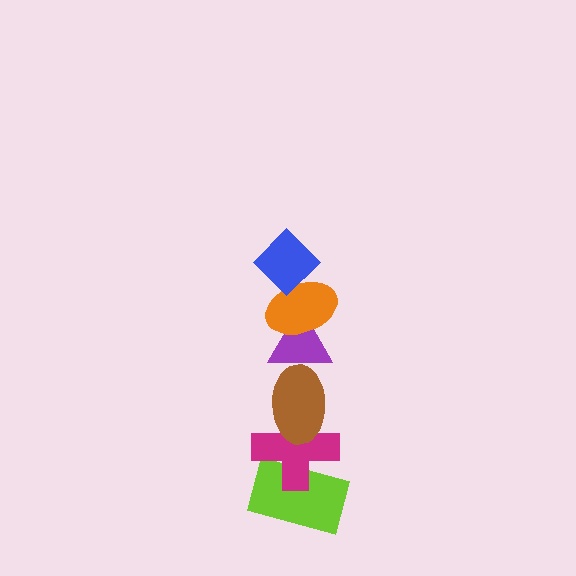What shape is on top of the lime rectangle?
The magenta cross is on top of the lime rectangle.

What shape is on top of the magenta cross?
The brown ellipse is on top of the magenta cross.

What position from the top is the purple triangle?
The purple triangle is 3rd from the top.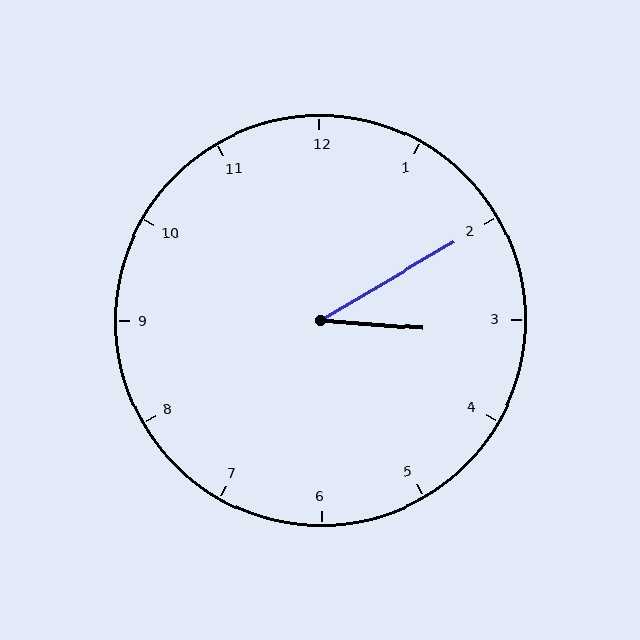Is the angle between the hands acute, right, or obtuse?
It is acute.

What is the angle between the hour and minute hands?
Approximately 35 degrees.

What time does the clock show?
3:10.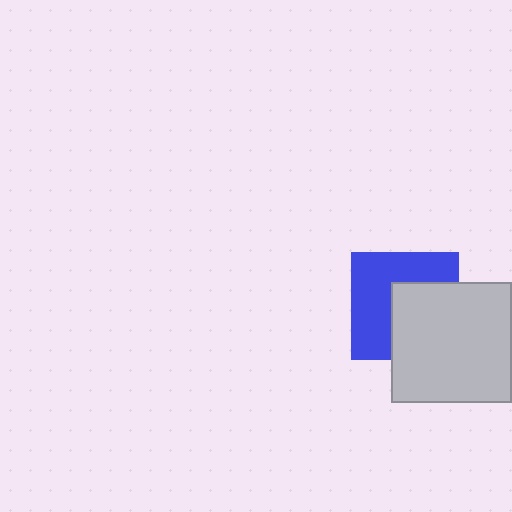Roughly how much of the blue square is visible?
About half of it is visible (roughly 55%).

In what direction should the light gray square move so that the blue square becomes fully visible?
The light gray square should move toward the lower-right. That is the shortest direction to clear the overlap and leave the blue square fully visible.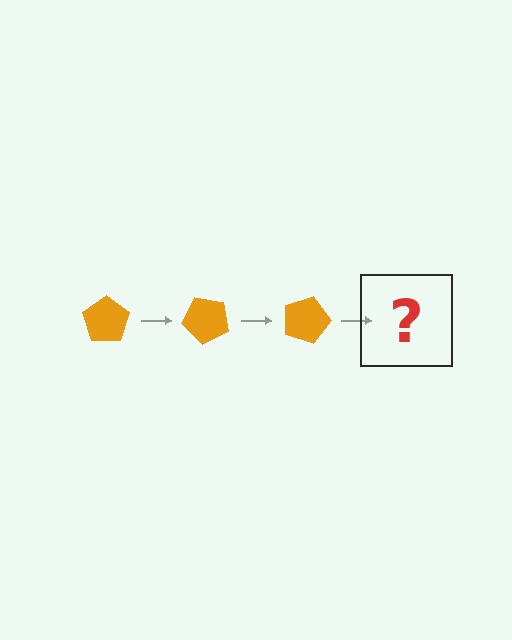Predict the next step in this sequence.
The next step is an orange pentagon rotated 135 degrees.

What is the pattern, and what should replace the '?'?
The pattern is that the pentagon rotates 45 degrees each step. The '?' should be an orange pentagon rotated 135 degrees.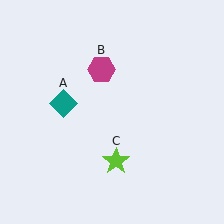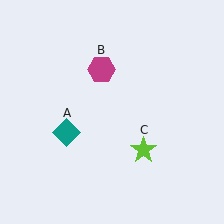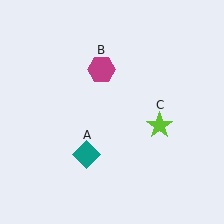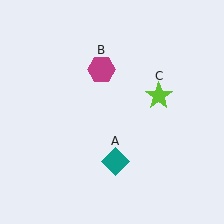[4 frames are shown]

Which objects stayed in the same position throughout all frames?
Magenta hexagon (object B) remained stationary.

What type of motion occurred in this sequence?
The teal diamond (object A), lime star (object C) rotated counterclockwise around the center of the scene.